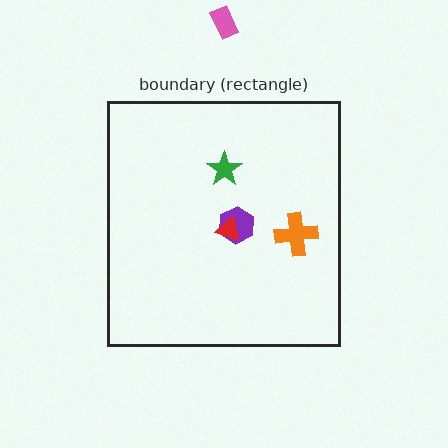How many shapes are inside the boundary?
4 inside, 1 outside.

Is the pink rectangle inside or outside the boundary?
Outside.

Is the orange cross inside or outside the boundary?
Inside.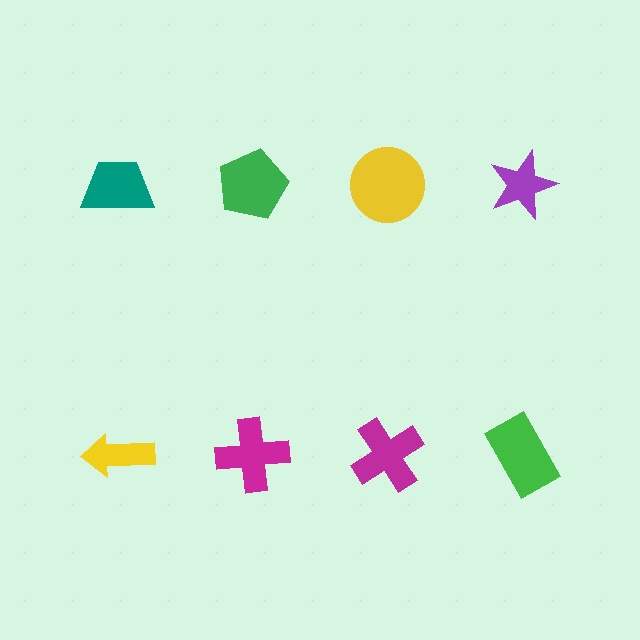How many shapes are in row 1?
4 shapes.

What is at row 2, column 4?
A green rectangle.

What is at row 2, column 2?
A magenta cross.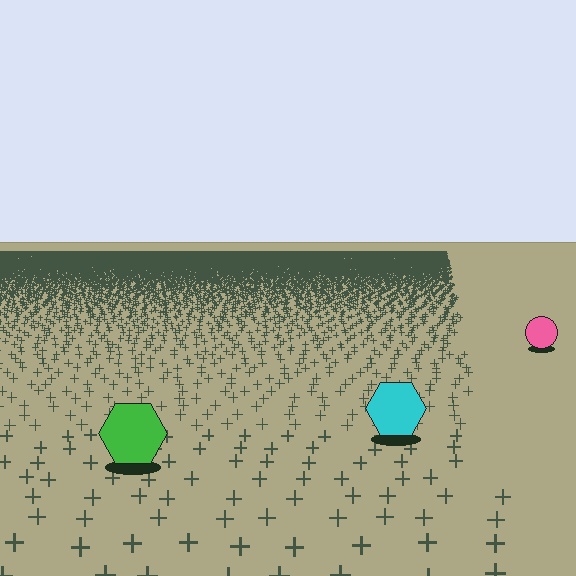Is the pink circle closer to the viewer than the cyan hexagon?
No. The cyan hexagon is closer — you can tell from the texture gradient: the ground texture is coarser near it.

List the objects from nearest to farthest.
From nearest to farthest: the green hexagon, the cyan hexagon, the pink circle.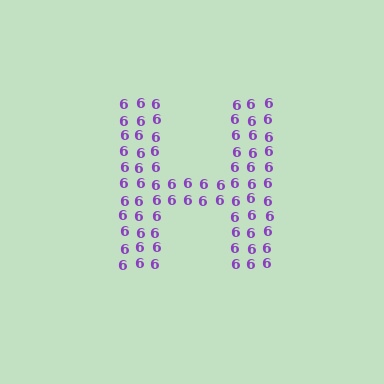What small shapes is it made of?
It is made of small digit 6's.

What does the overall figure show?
The overall figure shows the letter H.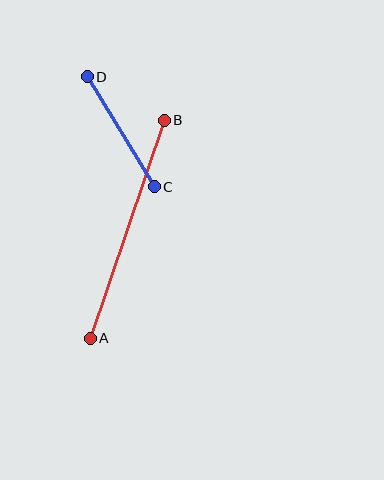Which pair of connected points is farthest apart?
Points A and B are farthest apart.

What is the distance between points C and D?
The distance is approximately 129 pixels.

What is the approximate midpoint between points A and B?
The midpoint is at approximately (127, 229) pixels.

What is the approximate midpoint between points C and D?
The midpoint is at approximately (121, 132) pixels.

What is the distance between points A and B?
The distance is approximately 230 pixels.